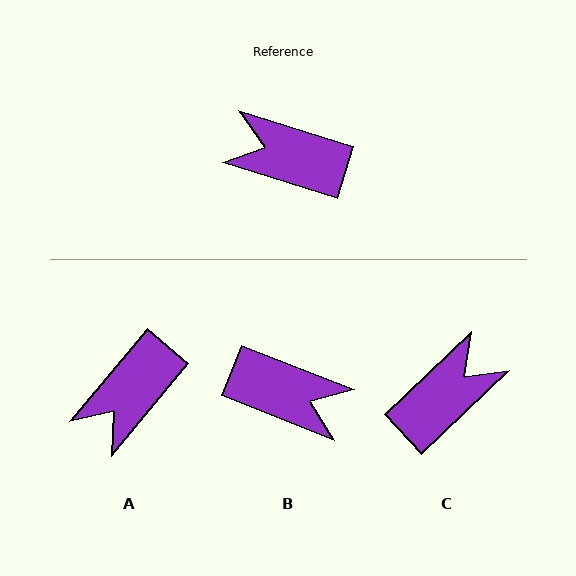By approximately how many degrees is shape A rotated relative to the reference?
Approximately 68 degrees counter-clockwise.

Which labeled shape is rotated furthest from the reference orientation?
B, about 176 degrees away.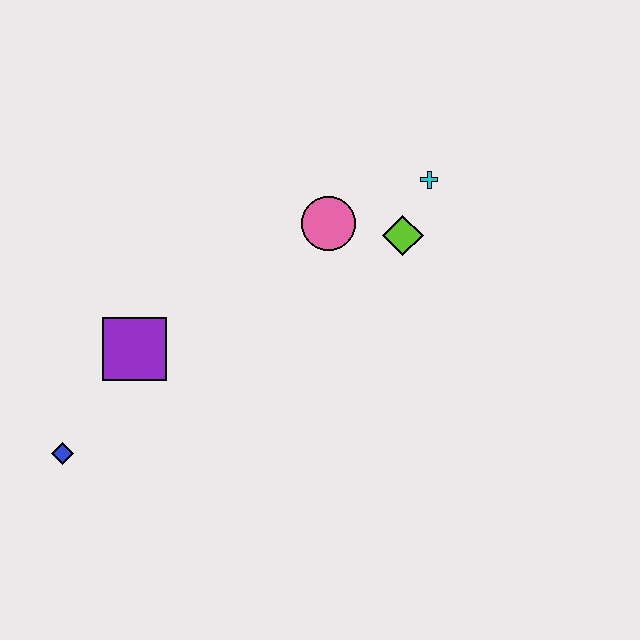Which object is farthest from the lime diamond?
The blue diamond is farthest from the lime diamond.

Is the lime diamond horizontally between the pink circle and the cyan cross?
Yes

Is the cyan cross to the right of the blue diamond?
Yes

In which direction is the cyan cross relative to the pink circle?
The cyan cross is to the right of the pink circle.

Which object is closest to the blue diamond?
The purple square is closest to the blue diamond.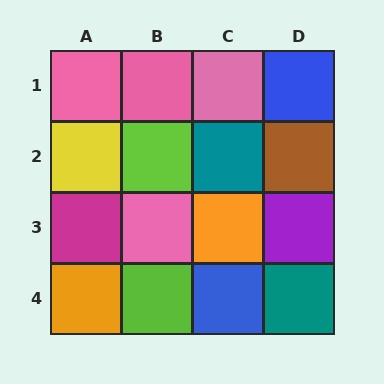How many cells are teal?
2 cells are teal.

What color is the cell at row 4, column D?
Teal.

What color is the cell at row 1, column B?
Pink.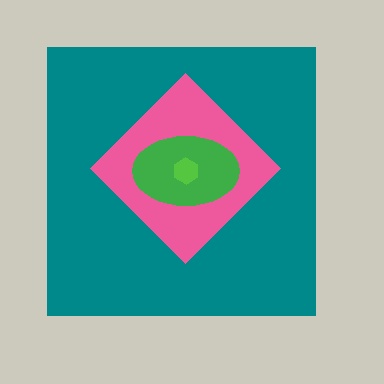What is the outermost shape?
The teal square.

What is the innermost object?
The lime hexagon.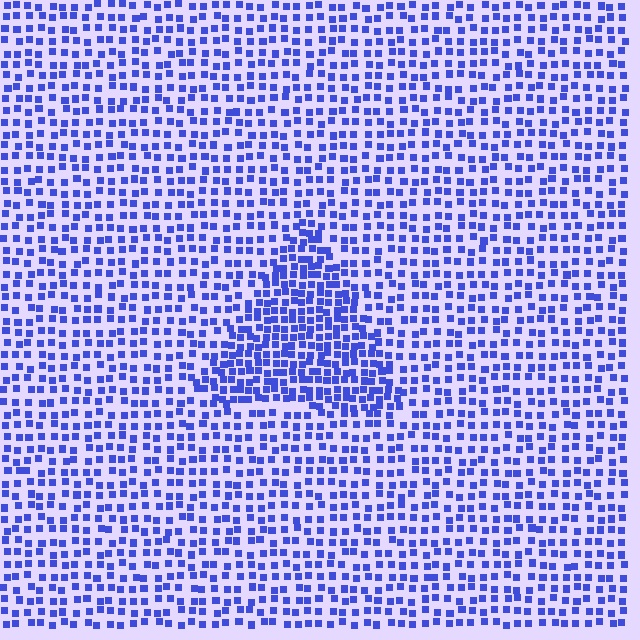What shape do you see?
I see a triangle.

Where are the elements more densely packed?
The elements are more densely packed inside the triangle boundary.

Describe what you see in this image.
The image contains small blue elements arranged at two different densities. A triangle-shaped region is visible where the elements are more densely packed than the surrounding area.